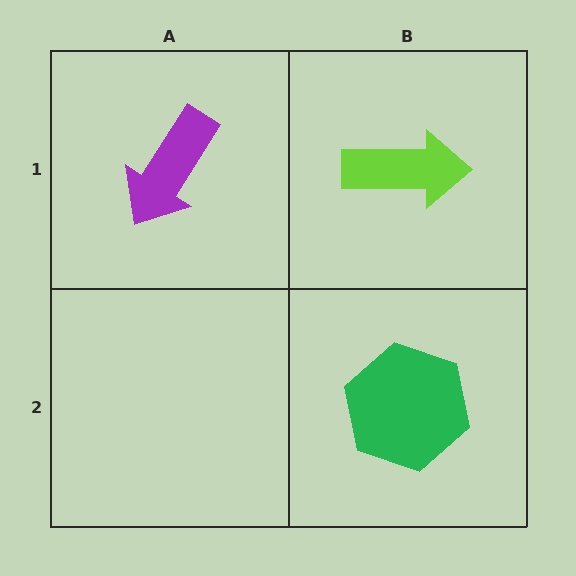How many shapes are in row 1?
2 shapes.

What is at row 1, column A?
A purple arrow.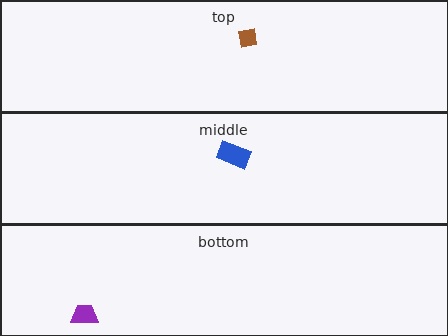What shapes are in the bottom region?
The purple trapezoid.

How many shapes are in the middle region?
1.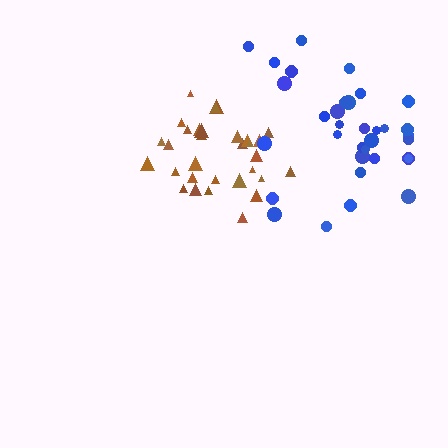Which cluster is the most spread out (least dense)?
Blue.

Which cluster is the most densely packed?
Brown.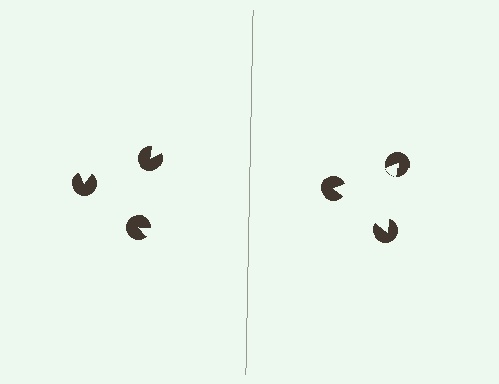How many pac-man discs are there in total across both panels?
6 — 3 on each side.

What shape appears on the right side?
An illusory triangle.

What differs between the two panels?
The pac-man discs are positioned identically on both sides; only the wedge orientations differ. On the right they align to a triangle; on the left they are misaligned.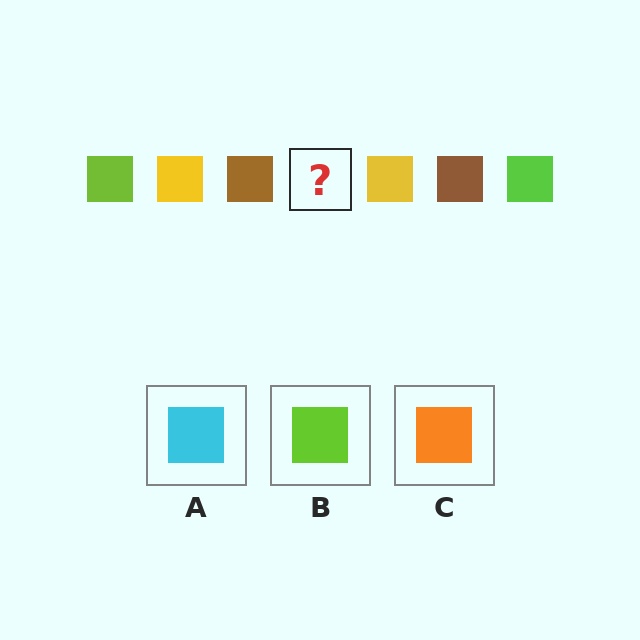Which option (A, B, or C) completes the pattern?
B.